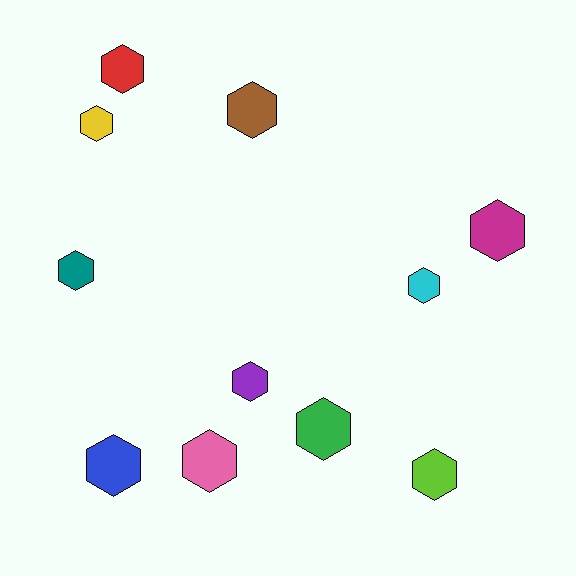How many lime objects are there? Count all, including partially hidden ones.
There is 1 lime object.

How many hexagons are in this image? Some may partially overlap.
There are 11 hexagons.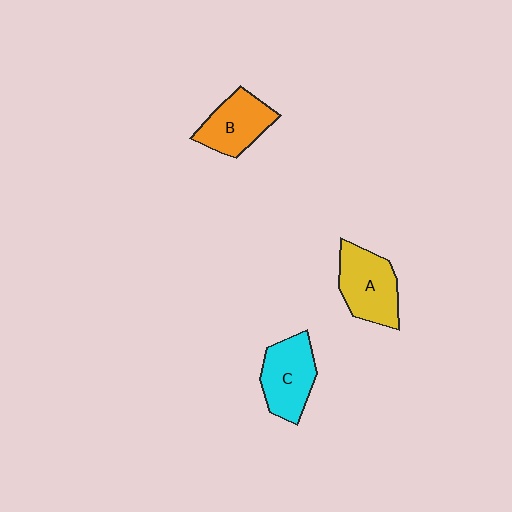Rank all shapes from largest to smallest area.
From largest to smallest: A (yellow), C (cyan), B (orange).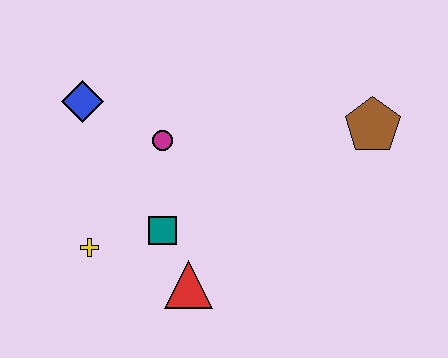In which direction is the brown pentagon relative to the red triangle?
The brown pentagon is to the right of the red triangle.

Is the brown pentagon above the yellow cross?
Yes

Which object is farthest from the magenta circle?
The brown pentagon is farthest from the magenta circle.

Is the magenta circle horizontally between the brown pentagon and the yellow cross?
Yes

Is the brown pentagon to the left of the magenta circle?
No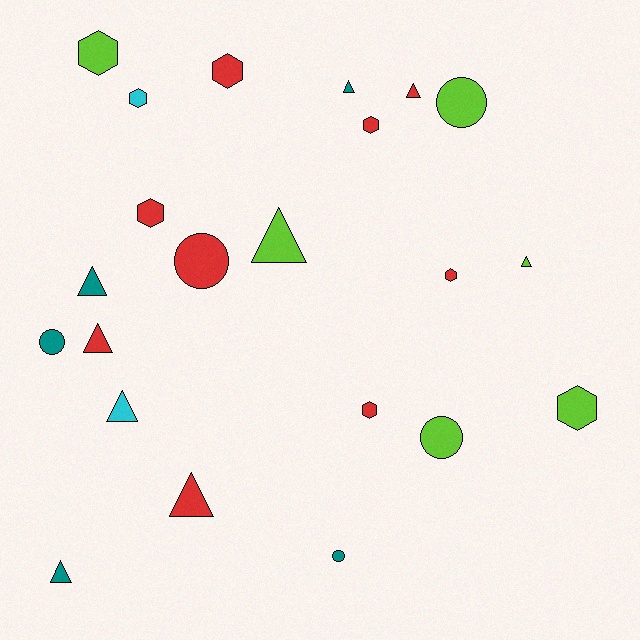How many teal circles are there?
There are 2 teal circles.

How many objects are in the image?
There are 22 objects.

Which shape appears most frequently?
Triangle, with 9 objects.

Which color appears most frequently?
Red, with 9 objects.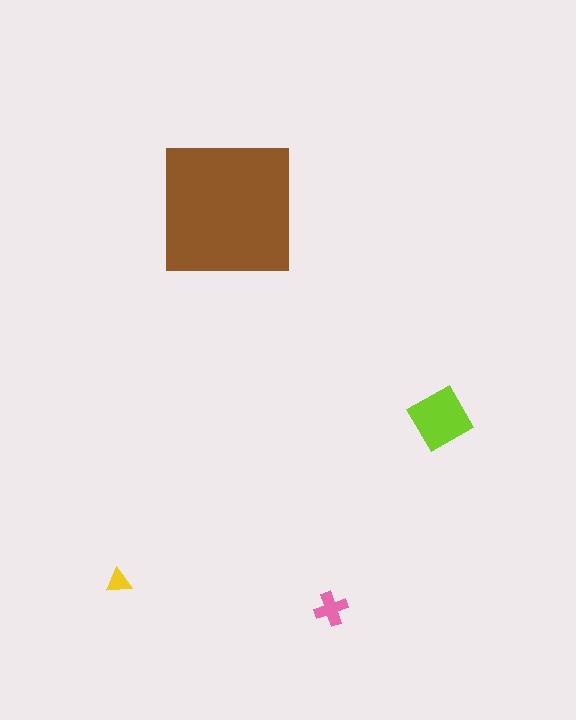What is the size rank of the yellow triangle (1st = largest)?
4th.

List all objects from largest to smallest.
The brown square, the lime diamond, the pink cross, the yellow triangle.